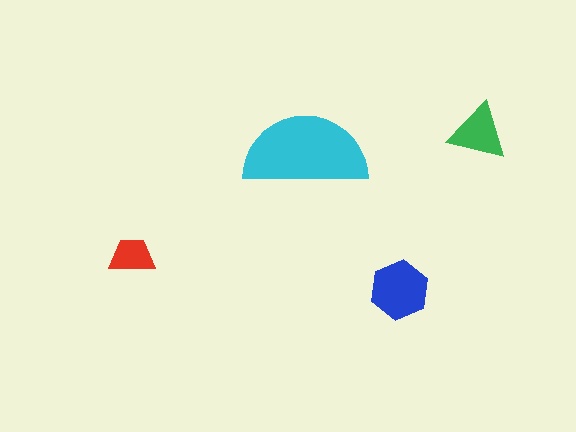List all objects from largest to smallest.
The cyan semicircle, the blue hexagon, the green triangle, the red trapezoid.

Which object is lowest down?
The blue hexagon is bottommost.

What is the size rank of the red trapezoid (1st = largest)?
4th.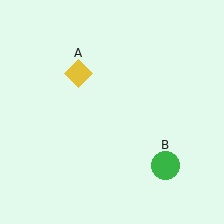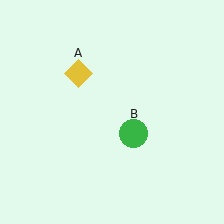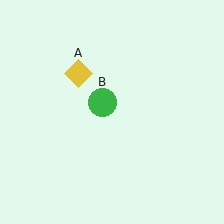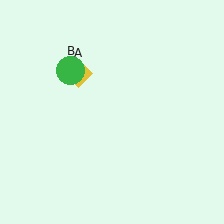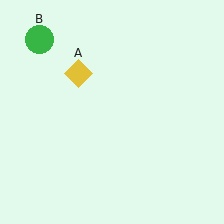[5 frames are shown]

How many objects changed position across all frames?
1 object changed position: green circle (object B).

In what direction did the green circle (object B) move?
The green circle (object B) moved up and to the left.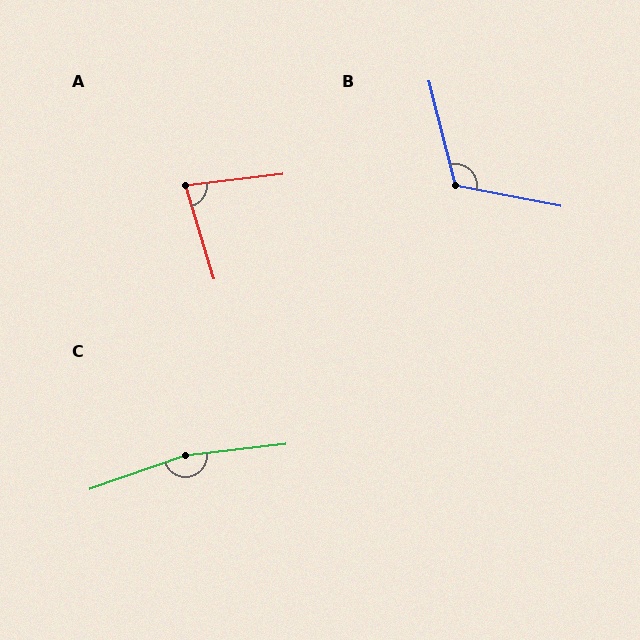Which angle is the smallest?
A, at approximately 80 degrees.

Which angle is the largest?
C, at approximately 168 degrees.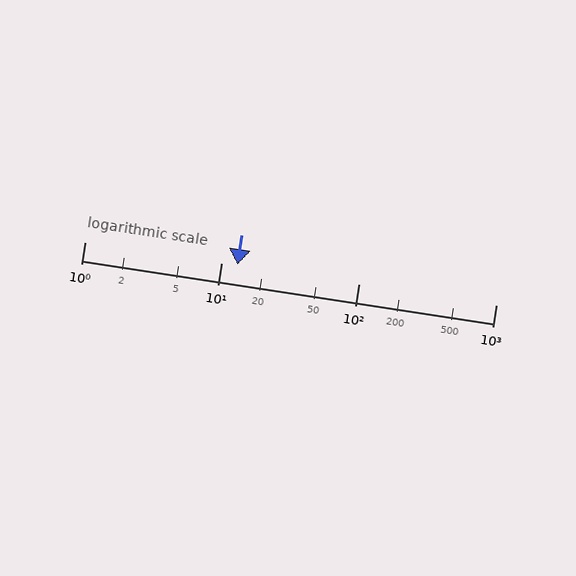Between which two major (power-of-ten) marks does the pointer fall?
The pointer is between 10 and 100.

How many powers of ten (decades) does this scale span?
The scale spans 3 decades, from 1 to 1000.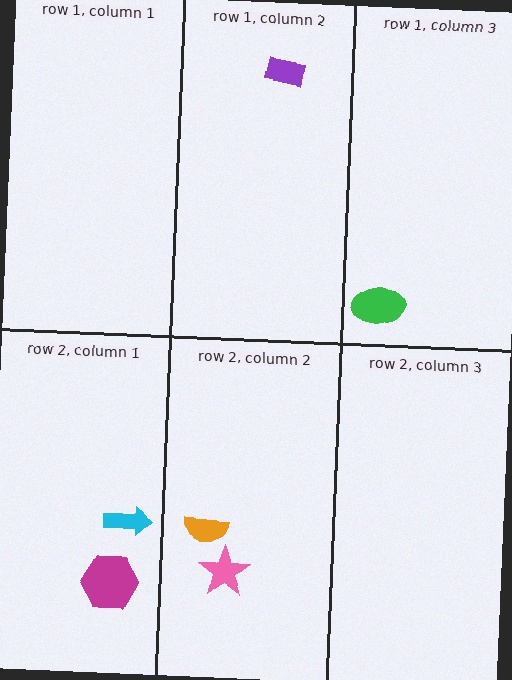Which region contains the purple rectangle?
The row 1, column 2 region.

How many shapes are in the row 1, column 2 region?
1.